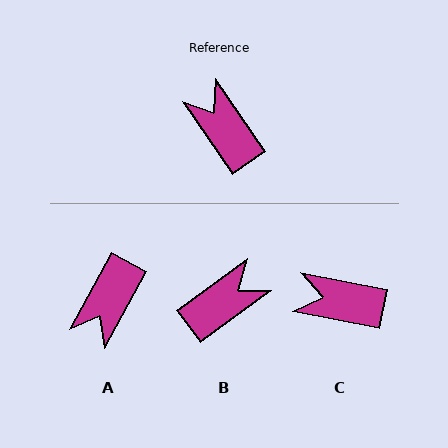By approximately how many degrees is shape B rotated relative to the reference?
Approximately 88 degrees clockwise.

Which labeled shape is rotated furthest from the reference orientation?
A, about 117 degrees away.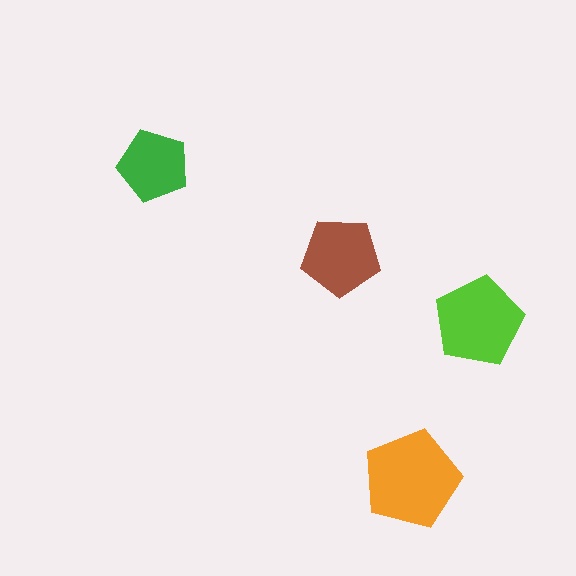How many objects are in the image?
There are 4 objects in the image.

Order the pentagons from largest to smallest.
the orange one, the lime one, the brown one, the green one.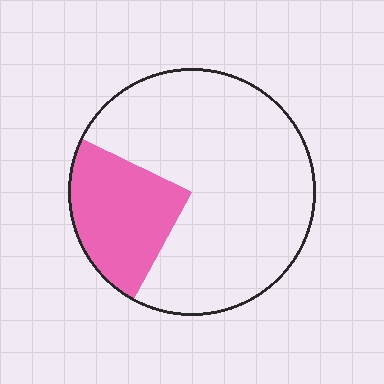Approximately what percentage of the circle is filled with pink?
Approximately 25%.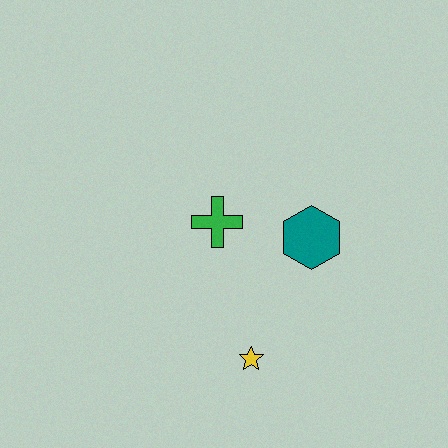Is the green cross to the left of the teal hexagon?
Yes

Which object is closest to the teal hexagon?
The green cross is closest to the teal hexagon.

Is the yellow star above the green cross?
No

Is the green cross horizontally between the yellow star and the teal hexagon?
No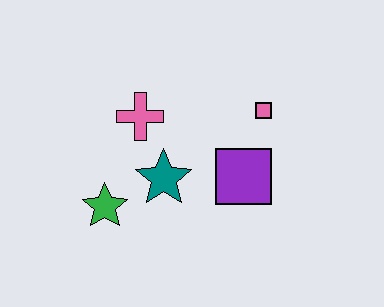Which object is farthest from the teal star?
The pink square is farthest from the teal star.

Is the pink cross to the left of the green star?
No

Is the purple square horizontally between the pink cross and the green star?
No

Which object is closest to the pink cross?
The teal star is closest to the pink cross.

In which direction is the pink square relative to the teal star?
The pink square is to the right of the teal star.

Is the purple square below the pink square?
Yes